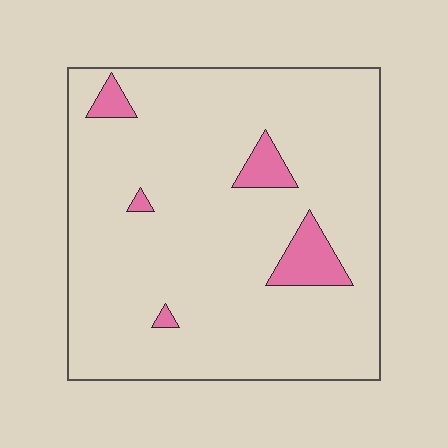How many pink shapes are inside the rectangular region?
5.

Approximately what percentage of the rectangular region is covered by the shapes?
Approximately 10%.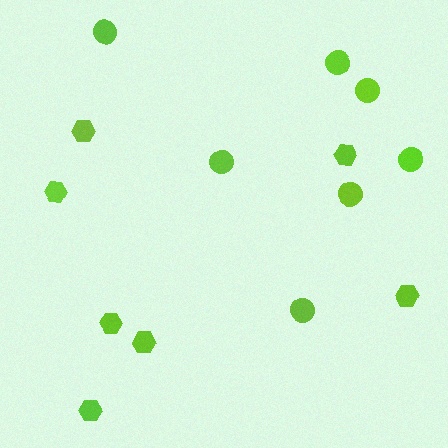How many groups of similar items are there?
There are 2 groups: one group of circles (7) and one group of hexagons (7).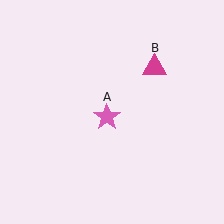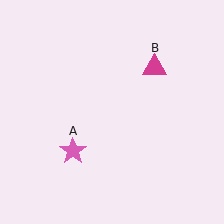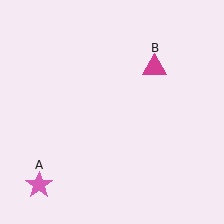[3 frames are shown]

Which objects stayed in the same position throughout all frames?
Magenta triangle (object B) remained stationary.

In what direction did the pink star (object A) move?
The pink star (object A) moved down and to the left.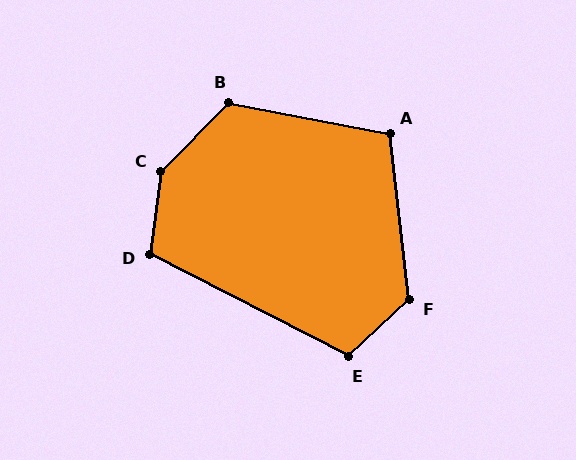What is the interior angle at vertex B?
Approximately 124 degrees (obtuse).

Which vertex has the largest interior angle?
C, at approximately 142 degrees.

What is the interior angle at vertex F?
Approximately 126 degrees (obtuse).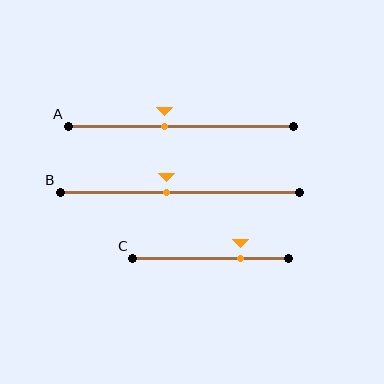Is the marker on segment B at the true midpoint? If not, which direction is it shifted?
No, the marker on segment B is shifted to the left by about 5% of the segment length.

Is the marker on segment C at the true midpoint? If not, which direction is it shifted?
No, the marker on segment C is shifted to the right by about 19% of the segment length.